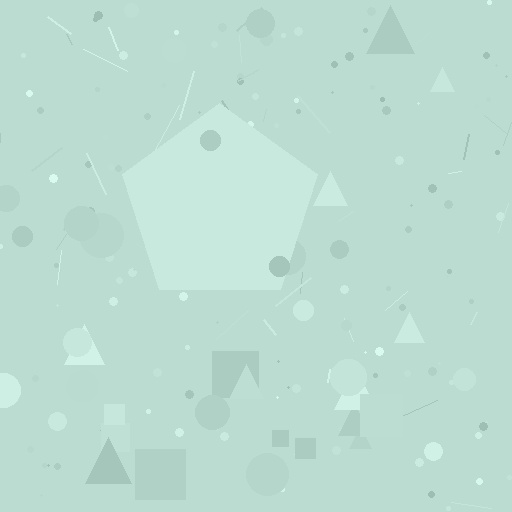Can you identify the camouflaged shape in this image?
The camouflaged shape is a pentagon.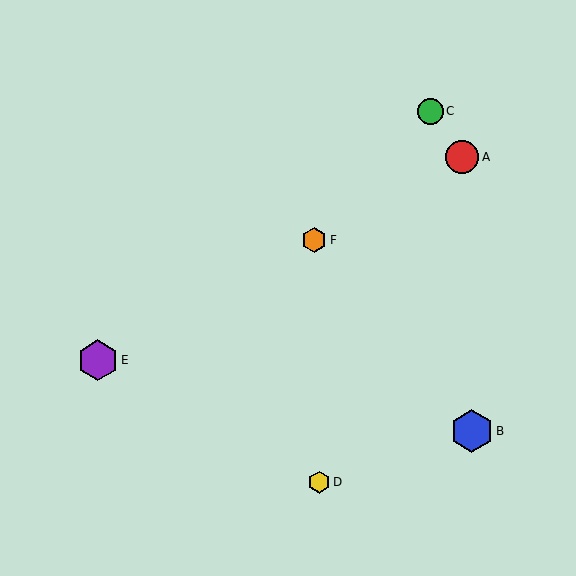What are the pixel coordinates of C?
Object C is at (430, 111).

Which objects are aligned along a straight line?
Objects A, E, F are aligned along a straight line.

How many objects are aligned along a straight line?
3 objects (A, E, F) are aligned along a straight line.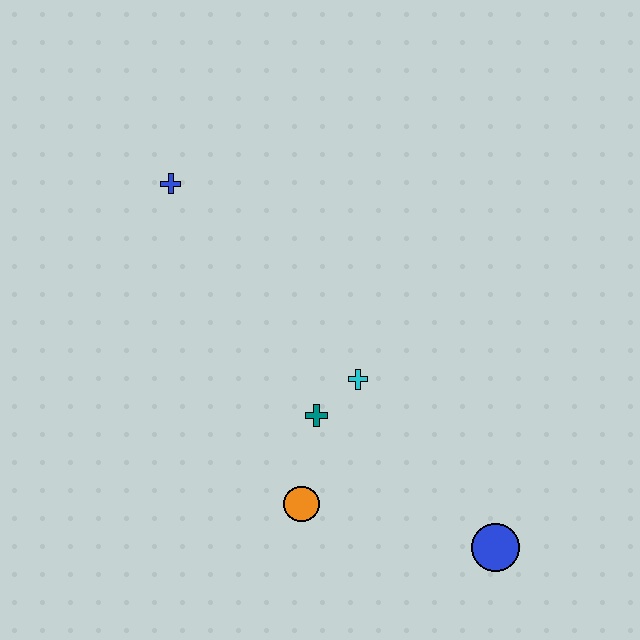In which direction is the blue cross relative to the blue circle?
The blue cross is above the blue circle.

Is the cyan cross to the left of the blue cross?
No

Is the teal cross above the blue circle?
Yes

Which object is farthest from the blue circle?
The blue cross is farthest from the blue circle.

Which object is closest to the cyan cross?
The teal cross is closest to the cyan cross.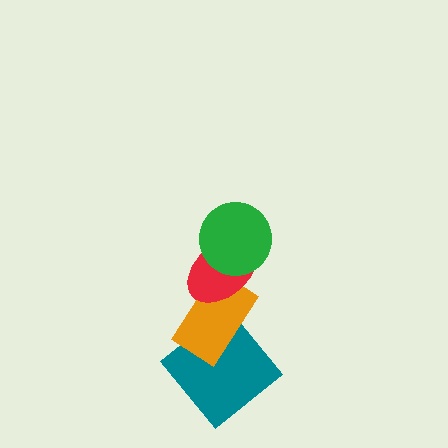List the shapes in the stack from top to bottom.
From top to bottom: the green circle, the red ellipse, the orange rectangle, the teal diamond.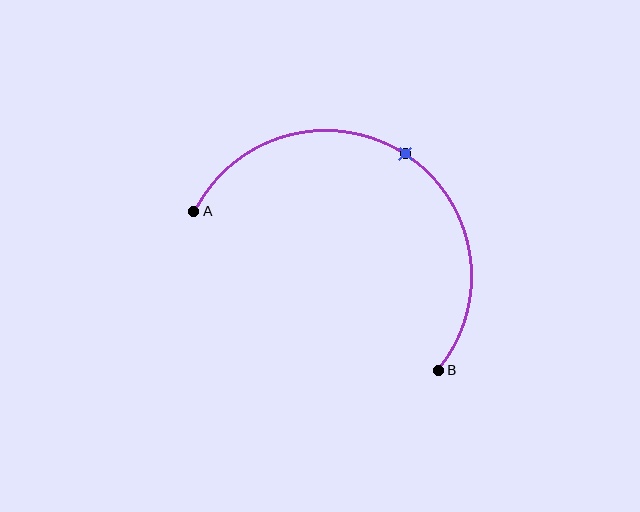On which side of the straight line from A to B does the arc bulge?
The arc bulges above the straight line connecting A and B.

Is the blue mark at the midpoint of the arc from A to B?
Yes. The blue mark lies on the arc at equal arc-length from both A and B — it is the arc midpoint.